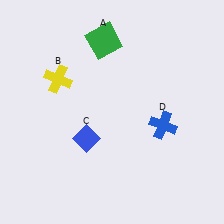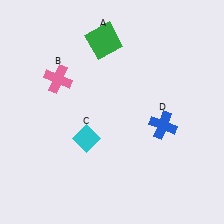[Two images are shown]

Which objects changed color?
B changed from yellow to pink. C changed from blue to cyan.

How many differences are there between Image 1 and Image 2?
There are 2 differences between the two images.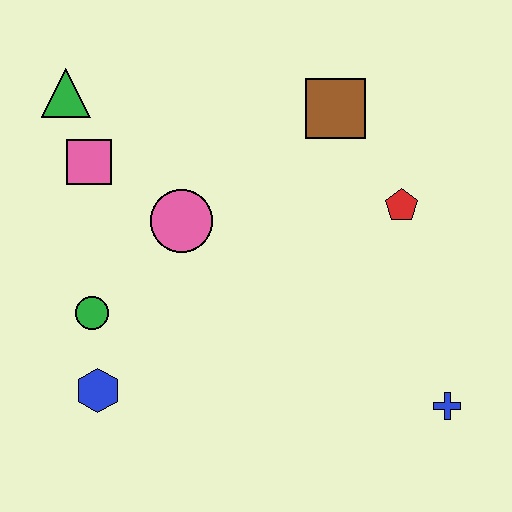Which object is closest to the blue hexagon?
The green circle is closest to the blue hexagon.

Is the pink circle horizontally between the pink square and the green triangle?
No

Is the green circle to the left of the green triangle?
No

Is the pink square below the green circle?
No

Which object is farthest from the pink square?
The blue cross is farthest from the pink square.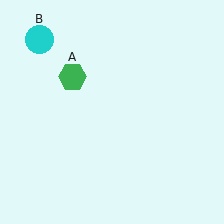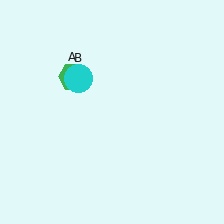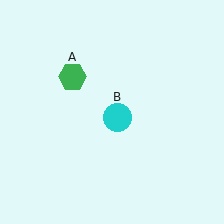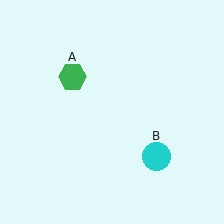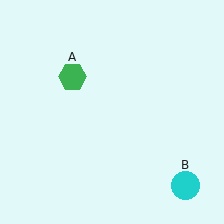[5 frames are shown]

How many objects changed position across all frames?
1 object changed position: cyan circle (object B).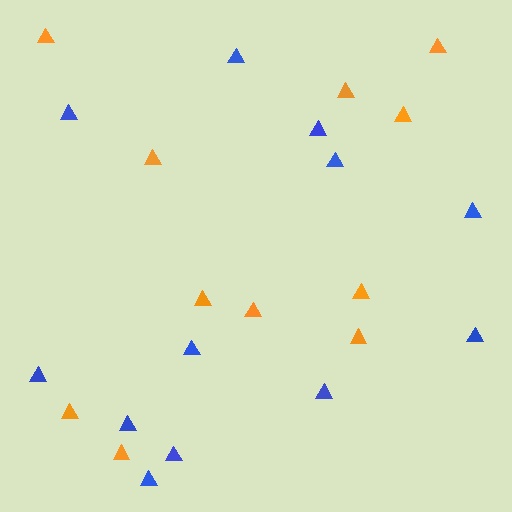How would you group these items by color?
There are 2 groups: one group of blue triangles (12) and one group of orange triangles (11).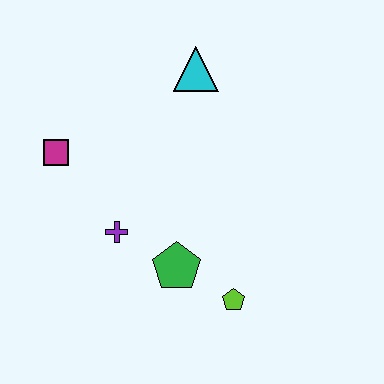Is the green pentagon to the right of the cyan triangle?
No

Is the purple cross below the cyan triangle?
Yes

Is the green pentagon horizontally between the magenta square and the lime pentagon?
Yes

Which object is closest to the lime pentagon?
The green pentagon is closest to the lime pentagon.